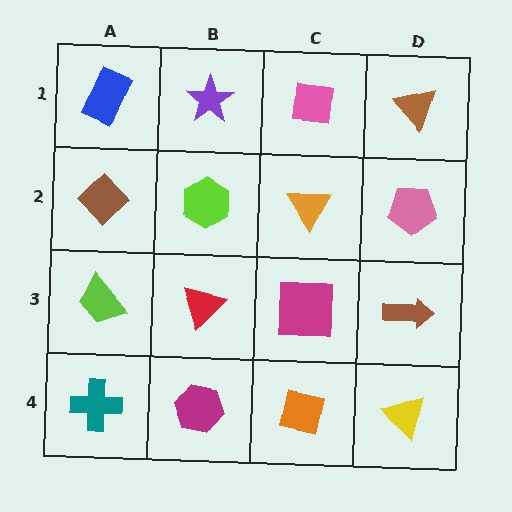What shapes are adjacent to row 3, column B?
A lime hexagon (row 2, column B), a magenta hexagon (row 4, column B), a lime trapezoid (row 3, column A), a magenta square (row 3, column C).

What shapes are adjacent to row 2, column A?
A blue rectangle (row 1, column A), a lime trapezoid (row 3, column A), a lime hexagon (row 2, column B).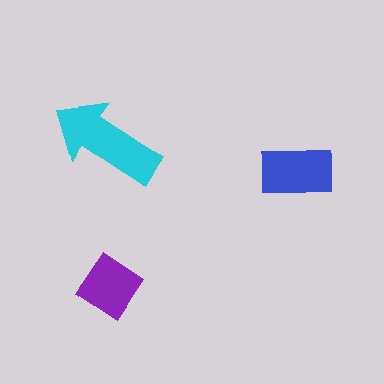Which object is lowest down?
The purple diamond is bottommost.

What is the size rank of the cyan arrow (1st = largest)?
1st.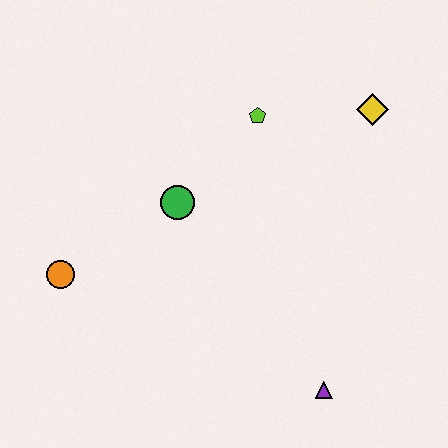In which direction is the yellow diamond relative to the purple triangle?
The yellow diamond is above the purple triangle.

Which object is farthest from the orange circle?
The yellow diamond is farthest from the orange circle.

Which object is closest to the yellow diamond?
The lime pentagon is closest to the yellow diamond.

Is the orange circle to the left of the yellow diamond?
Yes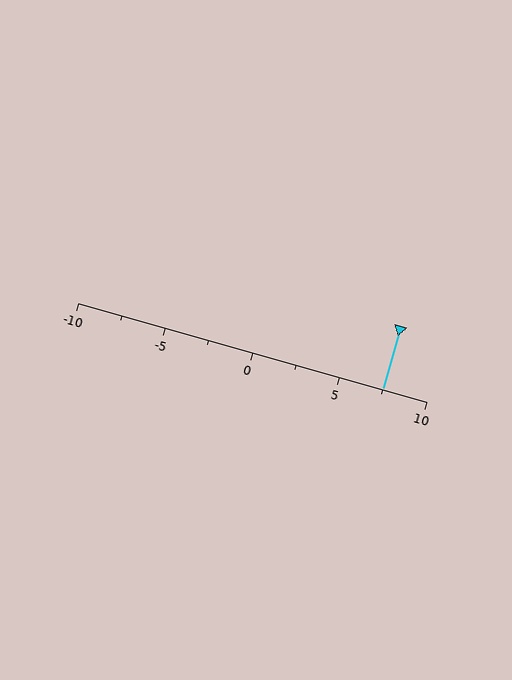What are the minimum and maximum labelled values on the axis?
The axis runs from -10 to 10.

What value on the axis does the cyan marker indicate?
The marker indicates approximately 7.5.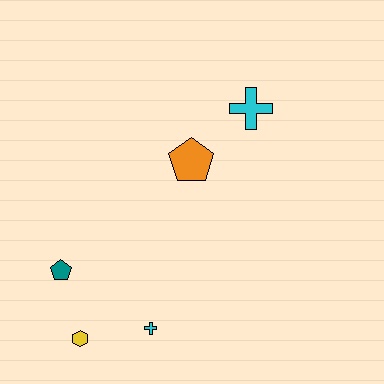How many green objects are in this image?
There are no green objects.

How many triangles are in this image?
There are no triangles.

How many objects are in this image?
There are 5 objects.